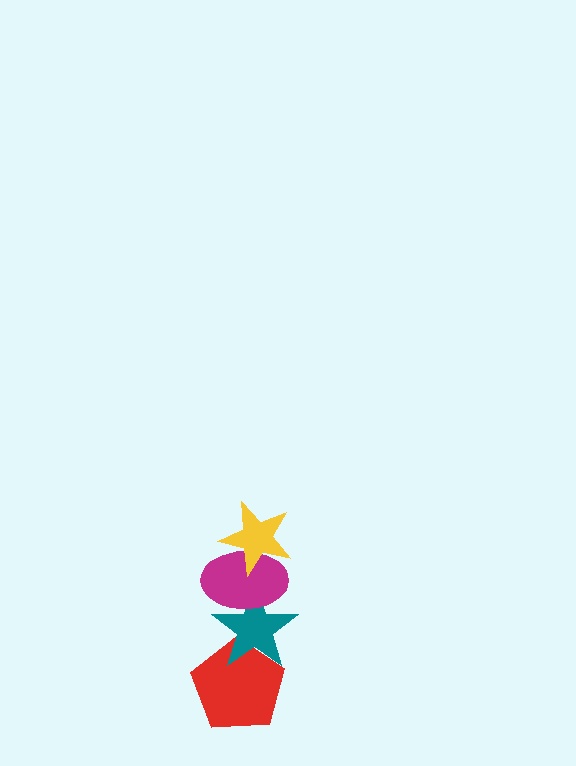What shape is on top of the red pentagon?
The teal star is on top of the red pentagon.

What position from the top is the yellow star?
The yellow star is 1st from the top.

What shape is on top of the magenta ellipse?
The yellow star is on top of the magenta ellipse.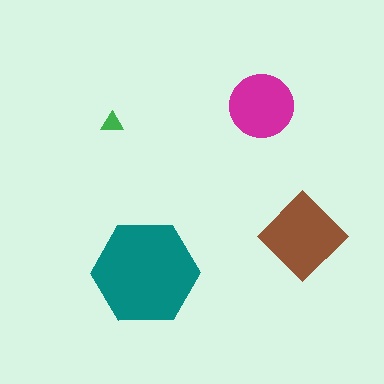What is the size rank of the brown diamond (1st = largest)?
2nd.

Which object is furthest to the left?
The green triangle is leftmost.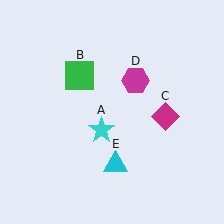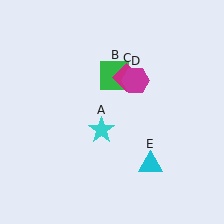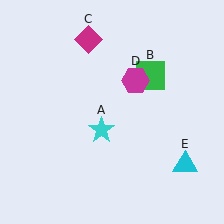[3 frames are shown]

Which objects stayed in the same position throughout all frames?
Cyan star (object A) and magenta hexagon (object D) remained stationary.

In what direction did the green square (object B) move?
The green square (object B) moved right.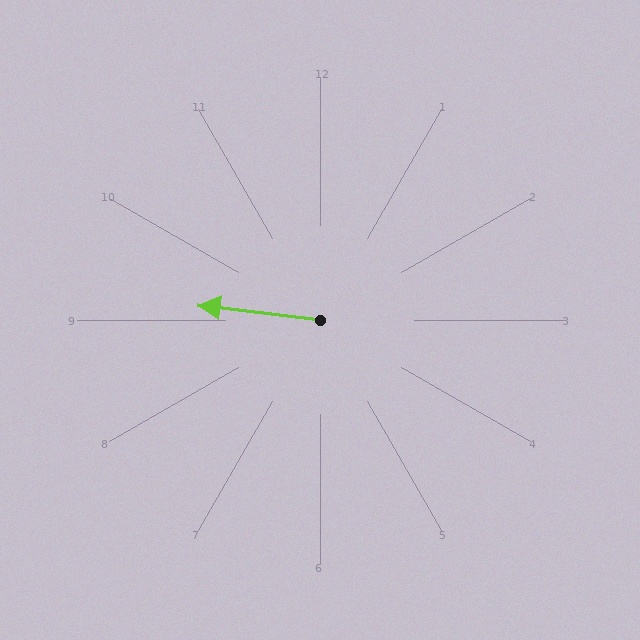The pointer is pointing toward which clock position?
Roughly 9 o'clock.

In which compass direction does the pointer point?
West.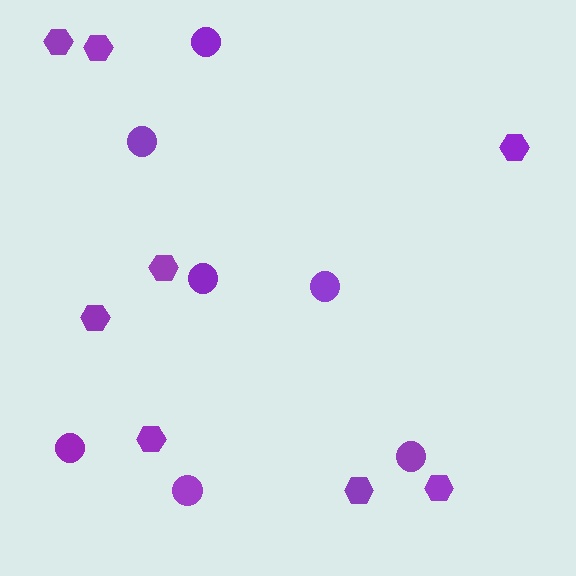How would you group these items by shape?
There are 2 groups: one group of hexagons (8) and one group of circles (7).